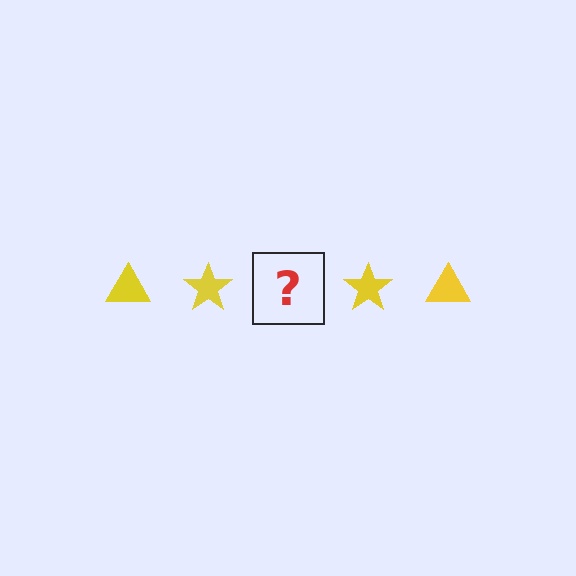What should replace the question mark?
The question mark should be replaced with a yellow triangle.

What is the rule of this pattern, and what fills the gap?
The rule is that the pattern cycles through triangle, star shapes in yellow. The gap should be filled with a yellow triangle.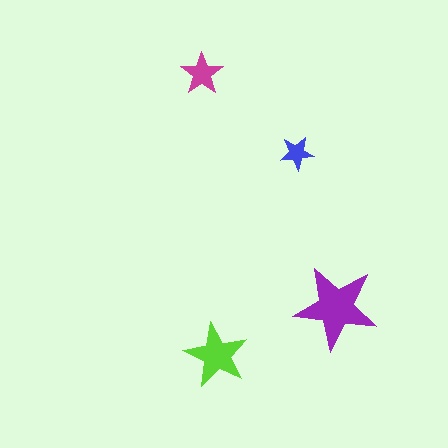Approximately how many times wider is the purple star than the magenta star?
About 2 times wider.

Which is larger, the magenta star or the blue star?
The magenta one.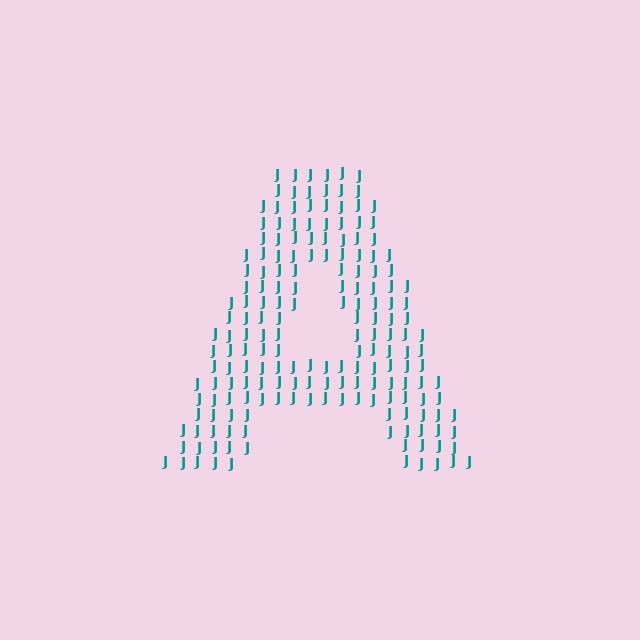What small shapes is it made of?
It is made of small letter J's.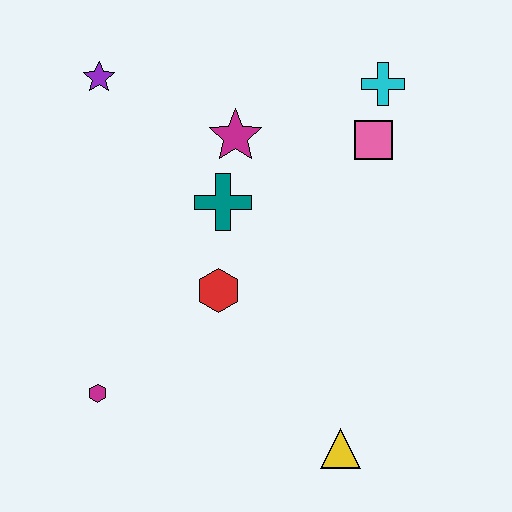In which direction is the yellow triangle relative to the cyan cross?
The yellow triangle is below the cyan cross.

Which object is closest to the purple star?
The magenta star is closest to the purple star.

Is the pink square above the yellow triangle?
Yes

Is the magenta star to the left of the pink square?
Yes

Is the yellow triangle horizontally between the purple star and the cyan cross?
Yes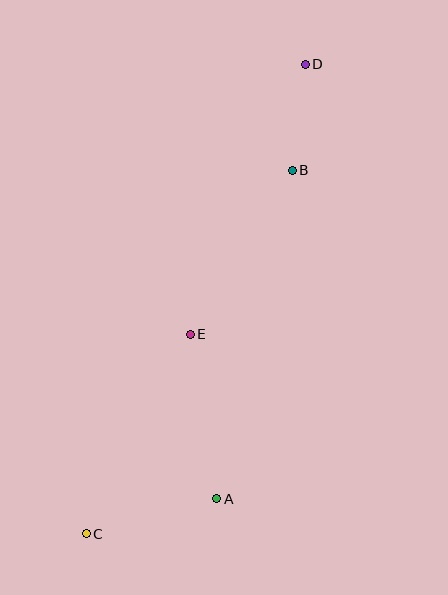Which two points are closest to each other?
Points B and D are closest to each other.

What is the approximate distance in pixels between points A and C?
The distance between A and C is approximately 135 pixels.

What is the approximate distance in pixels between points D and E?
The distance between D and E is approximately 293 pixels.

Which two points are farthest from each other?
Points C and D are farthest from each other.